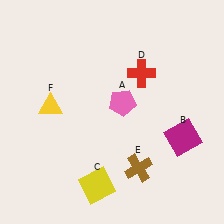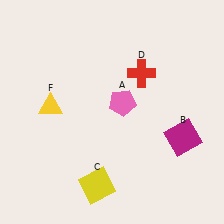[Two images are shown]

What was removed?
The brown cross (E) was removed in Image 2.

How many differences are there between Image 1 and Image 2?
There is 1 difference between the two images.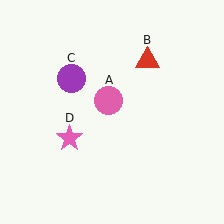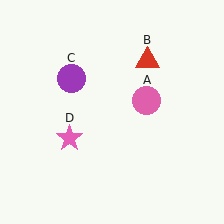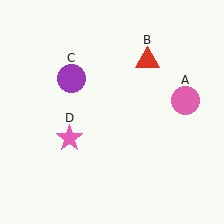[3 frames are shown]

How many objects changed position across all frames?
1 object changed position: pink circle (object A).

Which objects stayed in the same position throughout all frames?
Red triangle (object B) and purple circle (object C) and pink star (object D) remained stationary.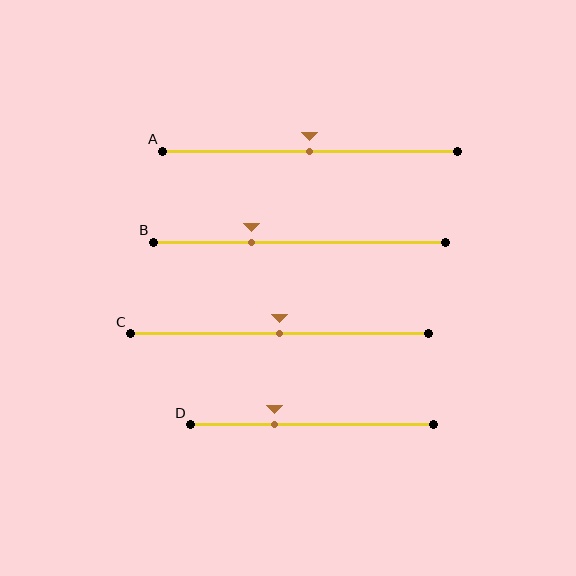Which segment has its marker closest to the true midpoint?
Segment A has its marker closest to the true midpoint.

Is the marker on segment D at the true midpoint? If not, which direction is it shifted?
No, the marker on segment D is shifted to the left by about 15% of the segment length.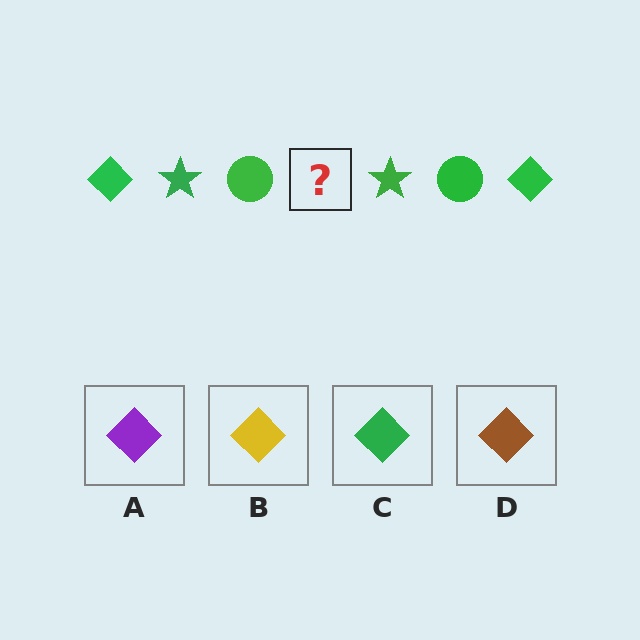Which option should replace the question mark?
Option C.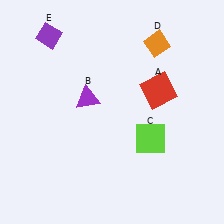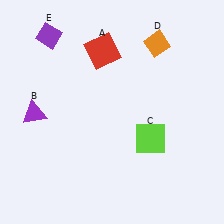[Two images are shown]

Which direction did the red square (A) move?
The red square (A) moved left.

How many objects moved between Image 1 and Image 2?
2 objects moved between the two images.